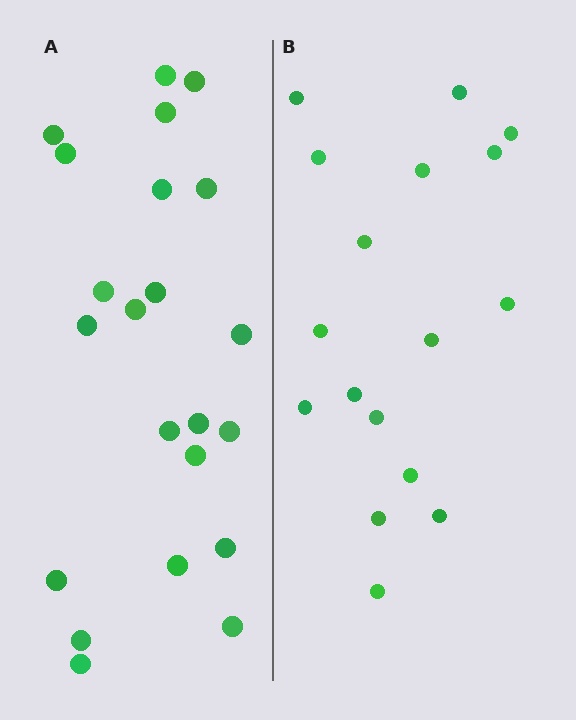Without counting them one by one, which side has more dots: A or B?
Region A (the left region) has more dots.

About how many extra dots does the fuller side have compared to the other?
Region A has about 5 more dots than region B.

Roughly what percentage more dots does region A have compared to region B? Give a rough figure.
About 30% more.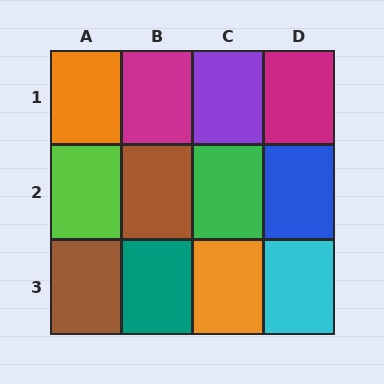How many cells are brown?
2 cells are brown.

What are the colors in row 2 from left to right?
Lime, brown, green, blue.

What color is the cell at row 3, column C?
Orange.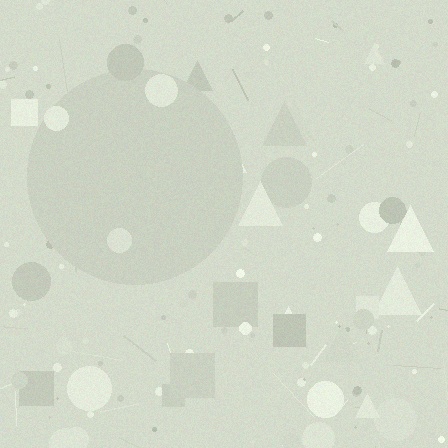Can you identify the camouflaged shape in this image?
The camouflaged shape is a circle.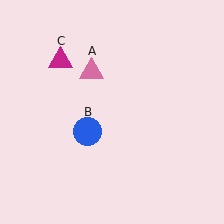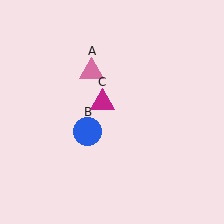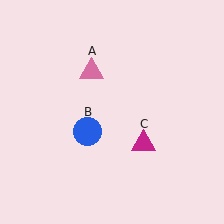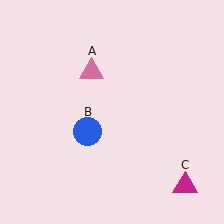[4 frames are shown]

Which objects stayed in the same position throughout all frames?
Pink triangle (object A) and blue circle (object B) remained stationary.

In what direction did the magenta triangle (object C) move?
The magenta triangle (object C) moved down and to the right.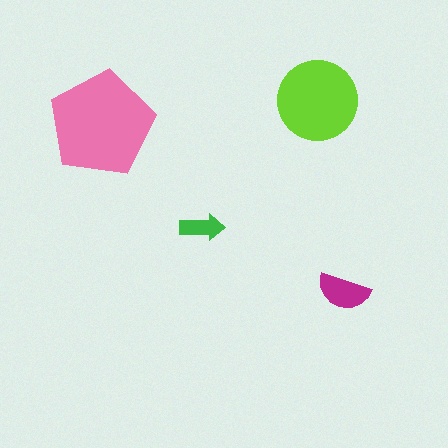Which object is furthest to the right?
The magenta semicircle is rightmost.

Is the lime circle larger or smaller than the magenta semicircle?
Larger.